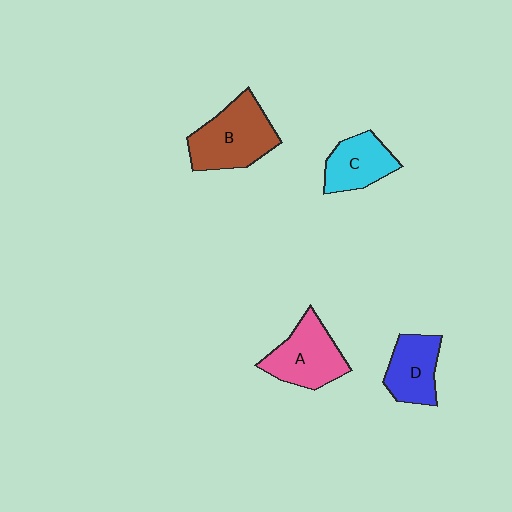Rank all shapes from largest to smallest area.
From largest to smallest: B (brown), A (pink), D (blue), C (cyan).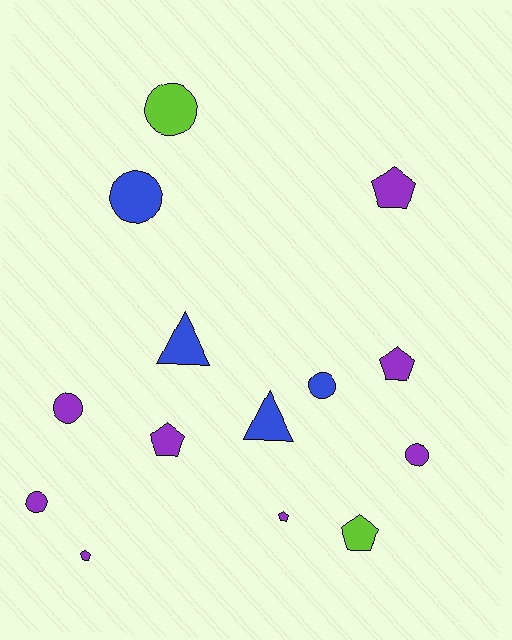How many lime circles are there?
There is 1 lime circle.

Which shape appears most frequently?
Circle, with 6 objects.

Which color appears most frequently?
Purple, with 8 objects.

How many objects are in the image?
There are 14 objects.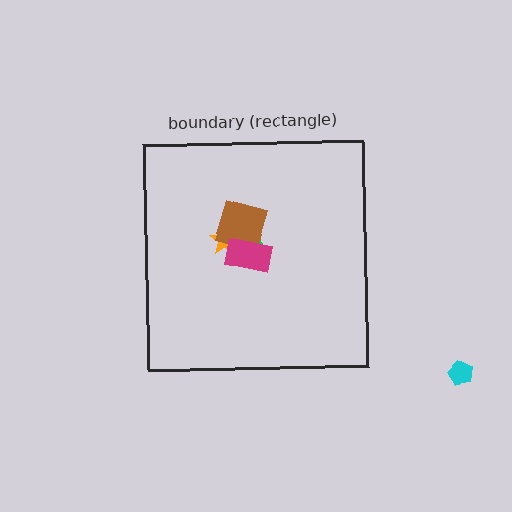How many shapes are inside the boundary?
4 inside, 1 outside.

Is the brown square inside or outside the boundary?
Inside.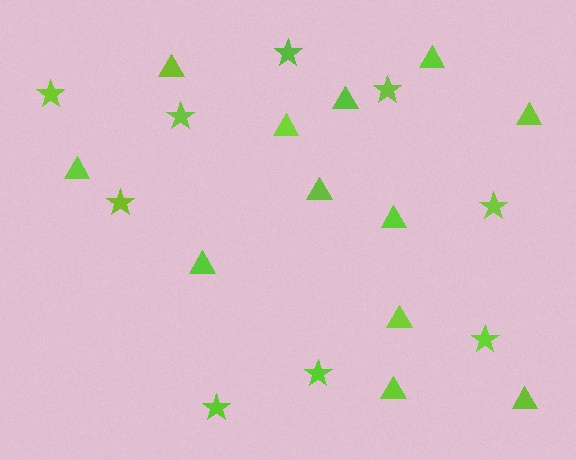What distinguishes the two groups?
There are 2 groups: one group of stars (9) and one group of triangles (12).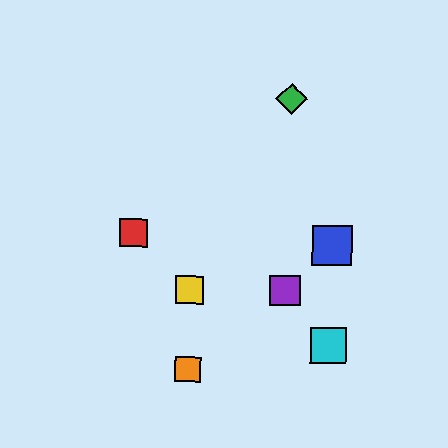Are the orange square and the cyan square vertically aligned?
No, the orange square is at x≈188 and the cyan square is at x≈328.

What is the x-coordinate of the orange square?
The orange square is at x≈188.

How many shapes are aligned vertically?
2 shapes (the yellow square, the orange square) are aligned vertically.